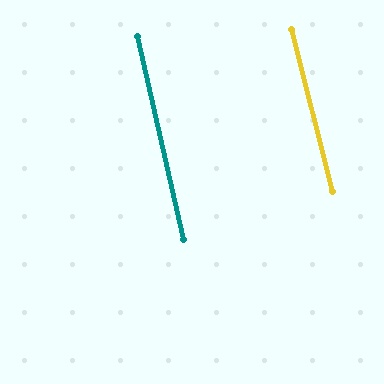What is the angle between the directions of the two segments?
Approximately 1 degree.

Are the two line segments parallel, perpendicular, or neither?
Parallel — their directions differ by only 1.4°.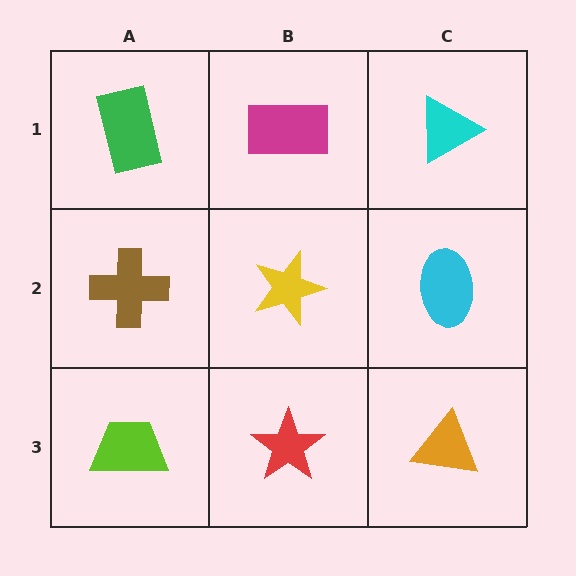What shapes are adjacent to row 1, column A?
A brown cross (row 2, column A), a magenta rectangle (row 1, column B).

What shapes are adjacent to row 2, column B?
A magenta rectangle (row 1, column B), a red star (row 3, column B), a brown cross (row 2, column A), a cyan ellipse (row 2, column C).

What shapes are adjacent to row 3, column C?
A cyan ellipse (row 2, column C), a red star (row 3, column B).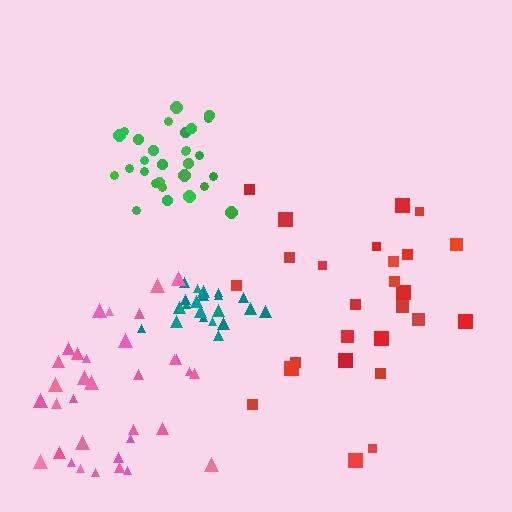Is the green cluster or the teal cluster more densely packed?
Teal.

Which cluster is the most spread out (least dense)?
Red.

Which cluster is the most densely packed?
Teal.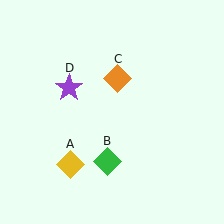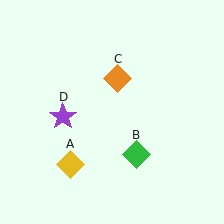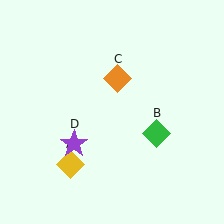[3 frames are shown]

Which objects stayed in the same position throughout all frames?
Yellow diamond (object A) and orange diamond (object C) remained stationary.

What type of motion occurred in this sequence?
The green diamond (object B), purple star (object D) rotated counterclockwise around the center of the scene.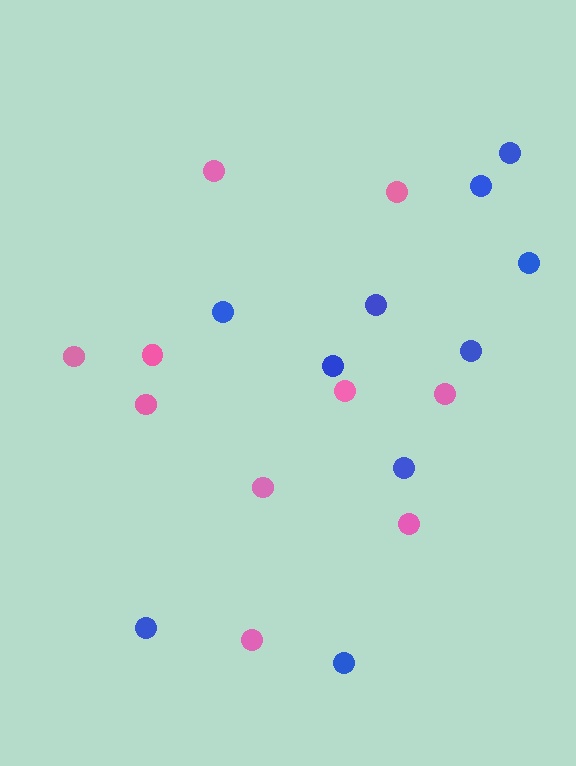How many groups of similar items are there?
There are 2 groups: one group of blue circles (10) and one group of pink circles (10).